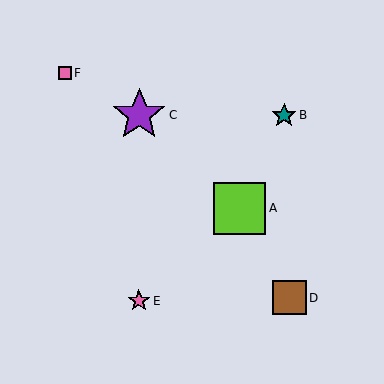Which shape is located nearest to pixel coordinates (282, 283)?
The brown square (labeled D) at (289, 298) is nearest to that location.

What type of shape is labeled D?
Shape D is a brown square.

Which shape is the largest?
The purple star (labeled C) is the largest.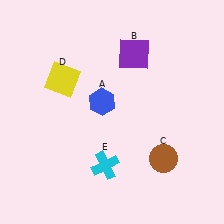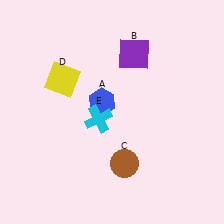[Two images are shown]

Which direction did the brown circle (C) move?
The brown circle (C) moved left.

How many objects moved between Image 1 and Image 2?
2 objects moved between the two images.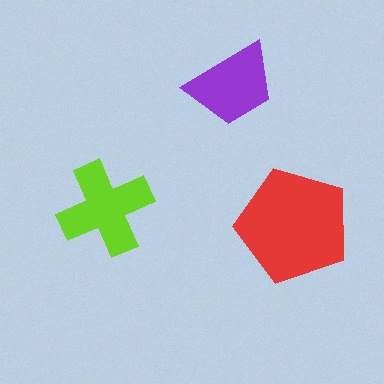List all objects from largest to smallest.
The red pentagon, the lime cross, the purple trapezoid.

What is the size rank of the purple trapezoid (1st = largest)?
3rd.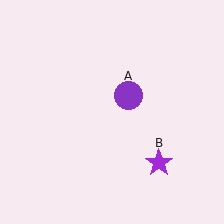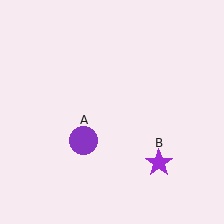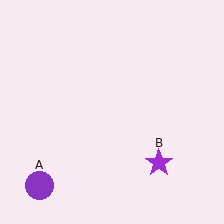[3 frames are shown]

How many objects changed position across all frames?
1 object changed position: purple circle (object A).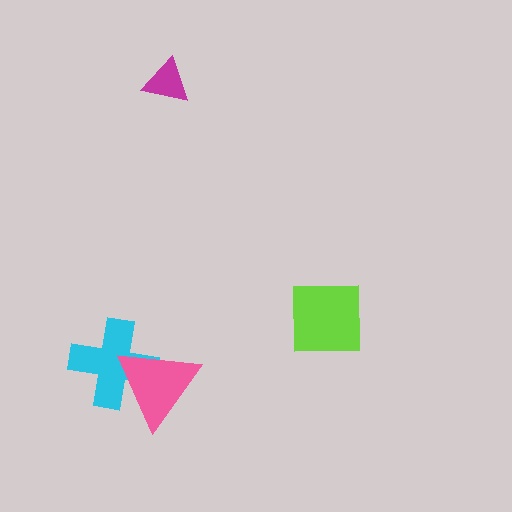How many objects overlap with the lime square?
0 objects overlap with the lime square.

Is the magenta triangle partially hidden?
No, no other shape covers it.